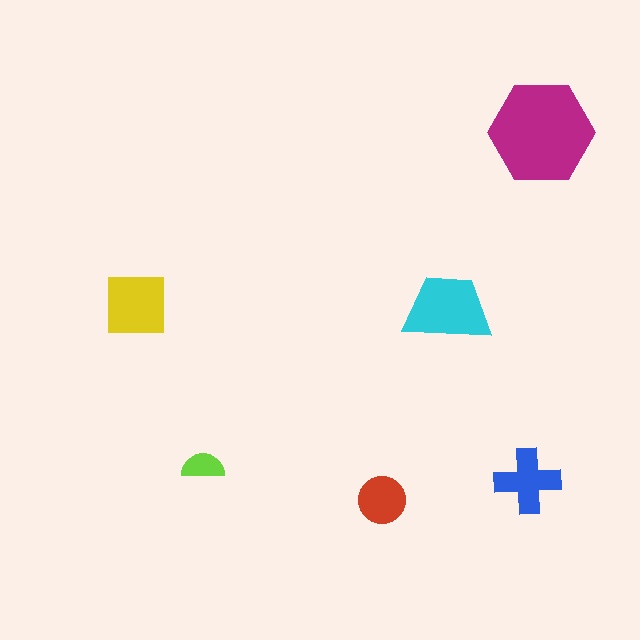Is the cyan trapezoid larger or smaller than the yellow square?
Larger.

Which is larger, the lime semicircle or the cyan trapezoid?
The cyan trapezoid.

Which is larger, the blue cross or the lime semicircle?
The blue cross.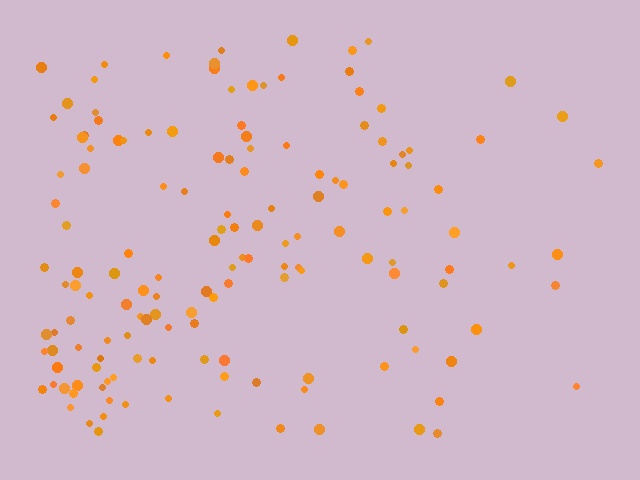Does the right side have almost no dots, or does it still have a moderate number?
Still a moderate number, just noticeably fewer than the left.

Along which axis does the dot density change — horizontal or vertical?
Horizontal.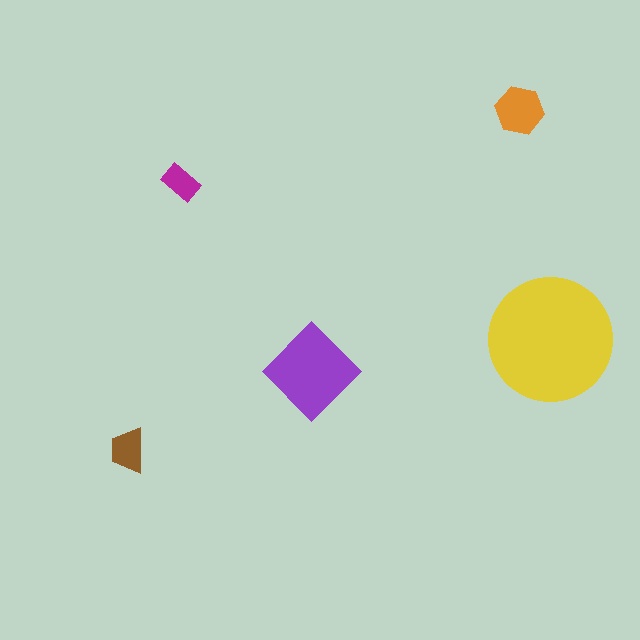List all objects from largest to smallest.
The yellow circle, the purple diamond, the orange hexagon, the brown trapezoid, the magenta rectangle.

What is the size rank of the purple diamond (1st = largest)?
2nd.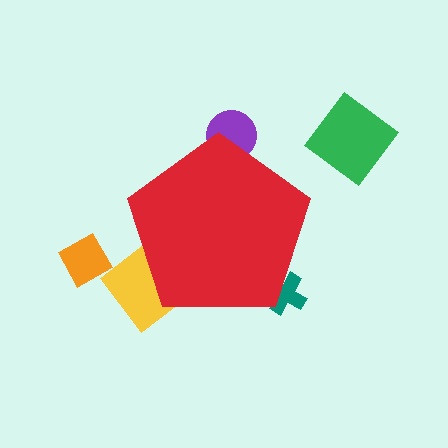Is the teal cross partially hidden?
Yes, the teal cross is partially hidden behind the red pentagon.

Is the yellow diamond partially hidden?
Yes, the yellow diamond is partially hidden behind the red pentagon.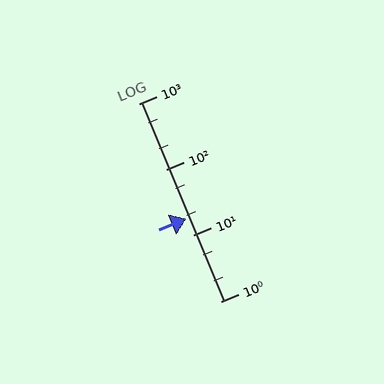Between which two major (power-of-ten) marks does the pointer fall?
The pointer is between 10 and 100.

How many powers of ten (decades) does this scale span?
The scale spans 3 decades, from 1 to 1000.